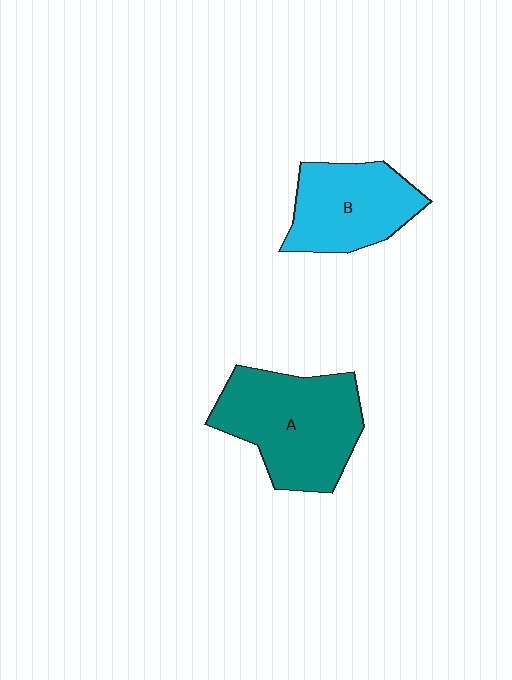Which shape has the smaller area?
Shape B (cyan).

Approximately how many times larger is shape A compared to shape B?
Approximately 1.4 times.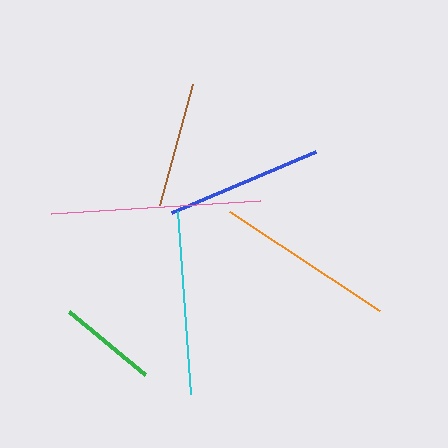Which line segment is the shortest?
The green line is the shortest at approximately 98 pixels.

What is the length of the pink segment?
The pink segment is approximately 209 pixels long.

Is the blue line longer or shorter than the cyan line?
The cyan line is longer than the blue line.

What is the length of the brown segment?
The brown segment is approximately 126 pixels long.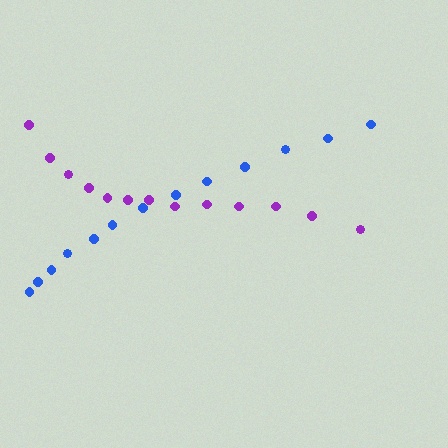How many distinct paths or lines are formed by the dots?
There are 2 distinct paths.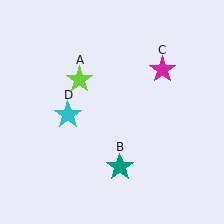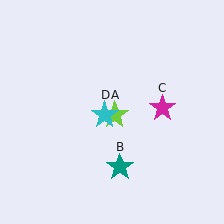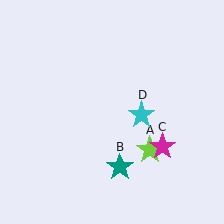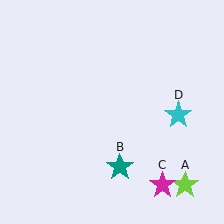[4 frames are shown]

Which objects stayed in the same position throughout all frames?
Teal star (object B) remained stationary.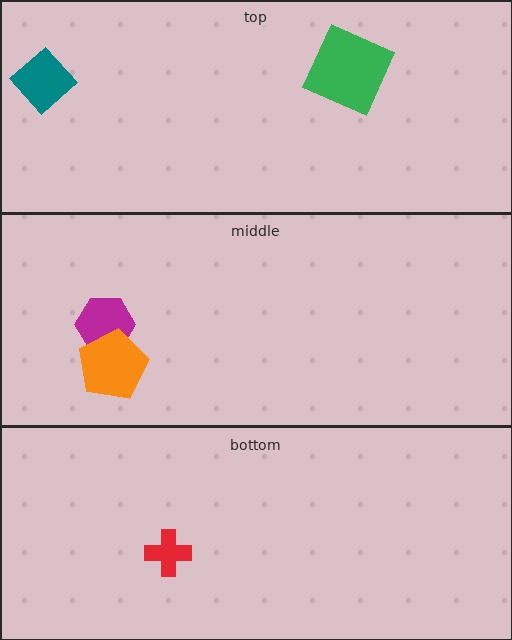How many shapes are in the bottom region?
1.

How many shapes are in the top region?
2.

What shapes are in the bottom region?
The red cross.